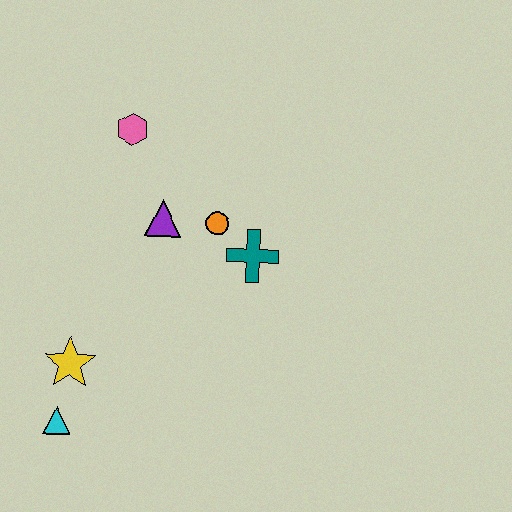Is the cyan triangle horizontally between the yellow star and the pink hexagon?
No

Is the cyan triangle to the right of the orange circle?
No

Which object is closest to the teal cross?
The orange circle is closest to the teal cross.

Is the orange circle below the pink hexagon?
Yes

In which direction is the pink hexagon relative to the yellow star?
The pink hexagon is above the yellow star.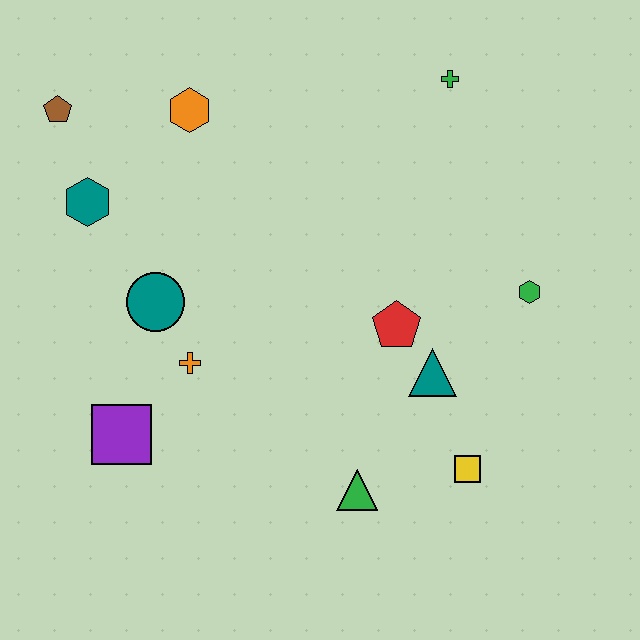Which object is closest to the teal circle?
The orange cross is closest to the teal circle.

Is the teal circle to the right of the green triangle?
No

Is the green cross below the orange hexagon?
No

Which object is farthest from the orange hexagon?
The yellow square is farthest from the orange hexagon.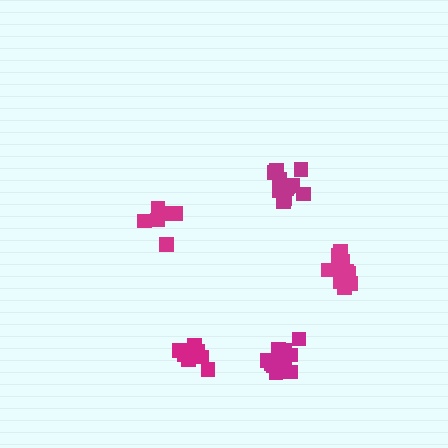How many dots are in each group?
Group 1: 8 dots, Group 2: 12 dots, Group 3: 13 dots, Group 4: 8 dots, Group 5: 11 dots (52 total).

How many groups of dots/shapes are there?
There are 5 groups.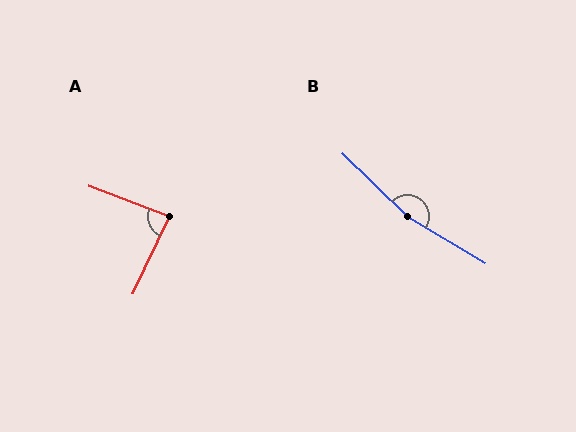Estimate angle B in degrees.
Approximately 167 degrees.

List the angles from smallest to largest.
A (85°), B (167°).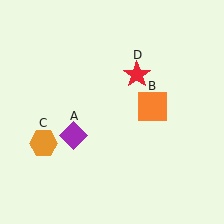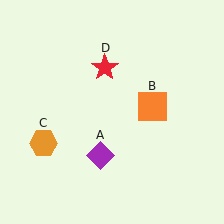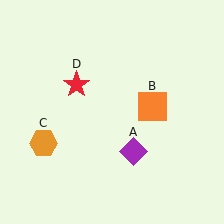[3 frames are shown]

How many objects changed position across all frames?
2 objects changed position: purple diamond (object A), red star (object D).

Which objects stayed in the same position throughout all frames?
Orange square (object B) and orange hexagon (object C) remained stationary.